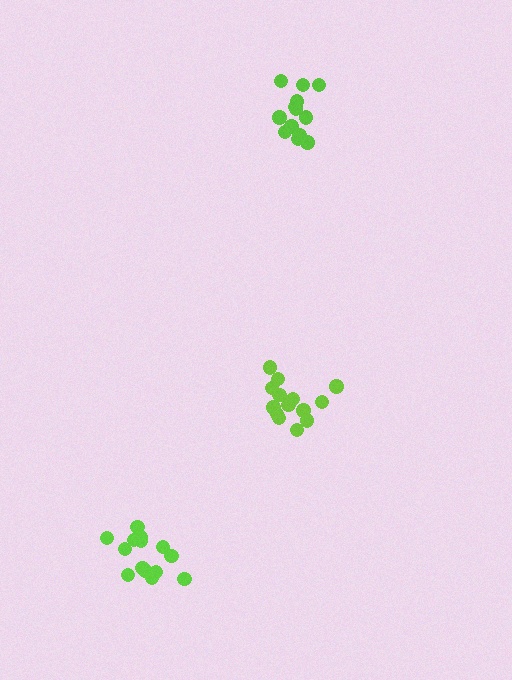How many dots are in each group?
Group 1: 14 dots, Group 2: 15 dots, Group 3: 13 dots (42 total).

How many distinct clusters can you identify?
There are 3 distinct clusters.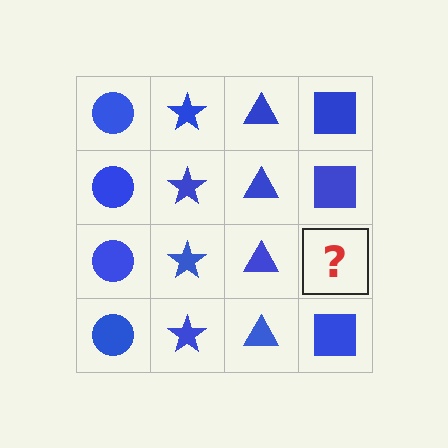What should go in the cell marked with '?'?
The missing cell should contain a blue square.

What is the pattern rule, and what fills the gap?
The rule is that each column has a consistent shape. The gap should be filled with a blue square.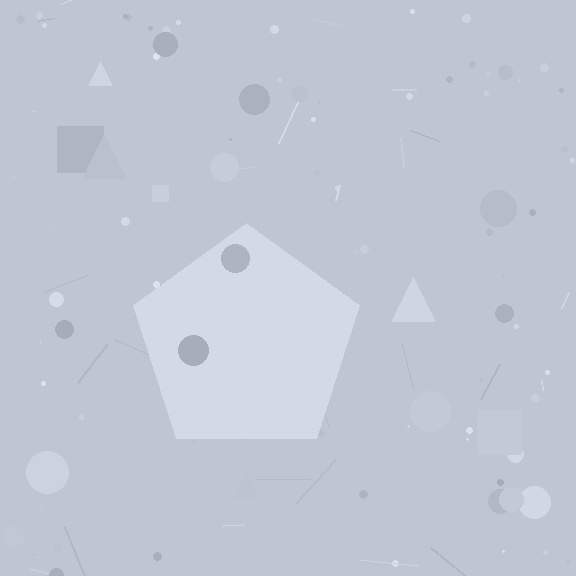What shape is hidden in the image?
A pentagon is hidden in the image.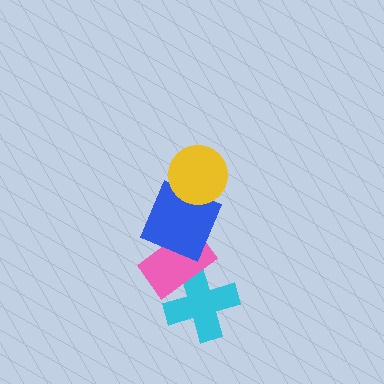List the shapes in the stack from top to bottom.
From top to bottom: the yellow circle, the blue square, the pink rectangle, the cyan cross.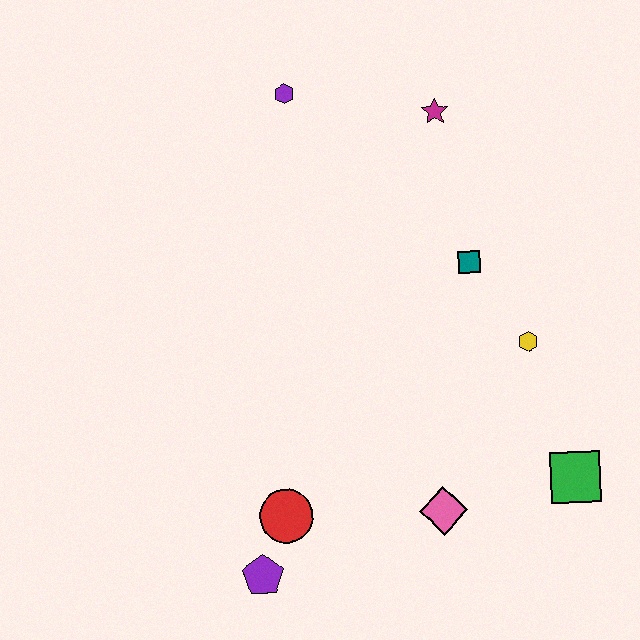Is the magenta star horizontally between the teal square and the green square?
No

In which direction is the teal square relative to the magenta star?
The teal square is below the magenta star.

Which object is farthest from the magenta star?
The purple pentagon is farthest from the magenta star.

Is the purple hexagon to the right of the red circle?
Yes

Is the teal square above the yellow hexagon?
Yes